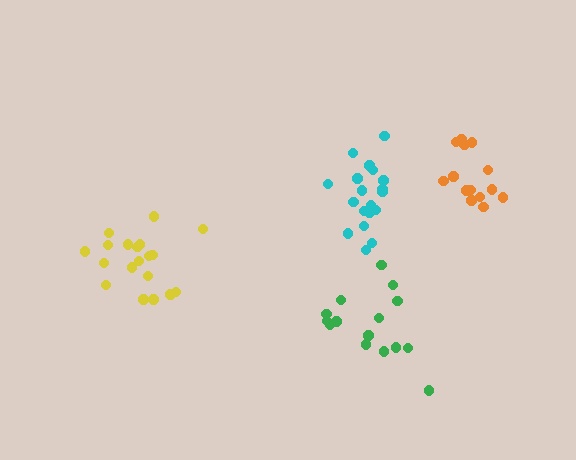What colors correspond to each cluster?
The clusters are colored: yellow, green, cyan, orange.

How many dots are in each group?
Group 1: 19 dots, Group 2: 15 dots, Group 3: 19 dots, Group 4: 14 dots (67 total).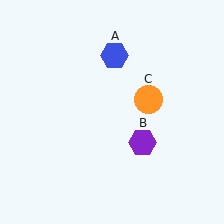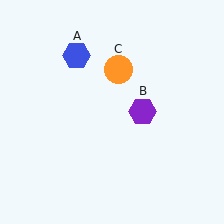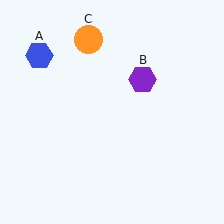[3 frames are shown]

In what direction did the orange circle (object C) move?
The orange circle (object C) moved up and to the left.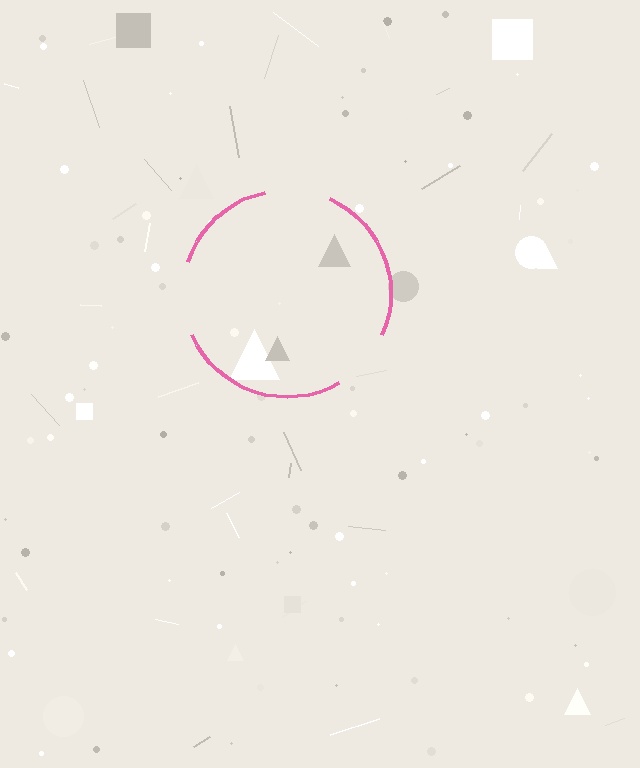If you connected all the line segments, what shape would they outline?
They would outline a circle.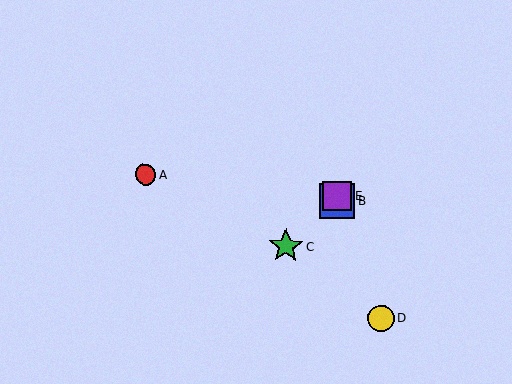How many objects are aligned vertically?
2 objects (B, E) are aligned vertically.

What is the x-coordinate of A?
Object A is at x≈146.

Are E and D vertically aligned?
No, E is at x≈337 and D is at x≈381.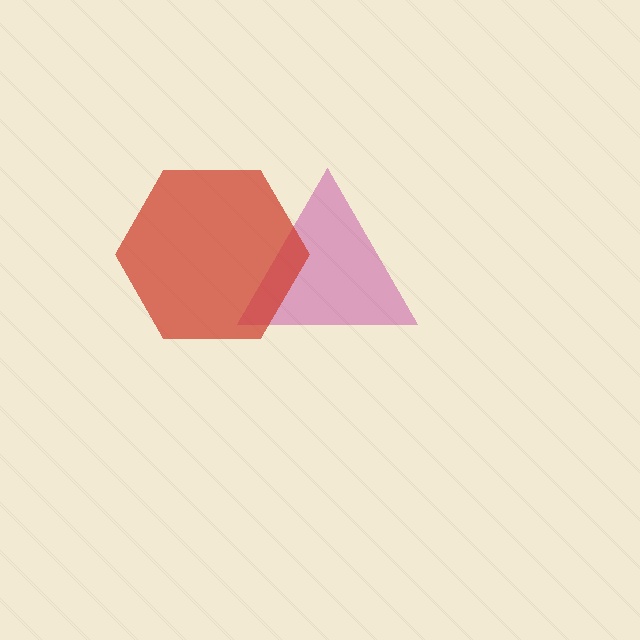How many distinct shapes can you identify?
There are 2 distinct shapes: a magenta triangle, a red hexagon.